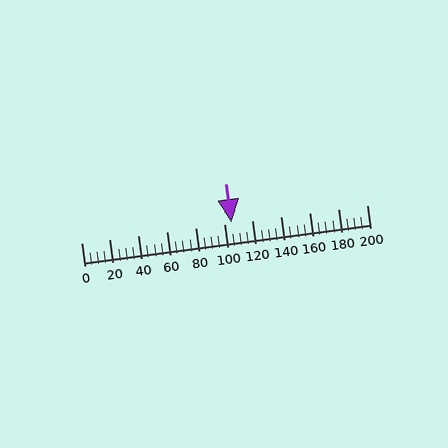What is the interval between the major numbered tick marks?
The major tick marks are spaced 20 units apart.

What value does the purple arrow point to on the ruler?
The purple arrow points to approximately 105.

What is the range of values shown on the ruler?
The ruler shows values from 0 to 200.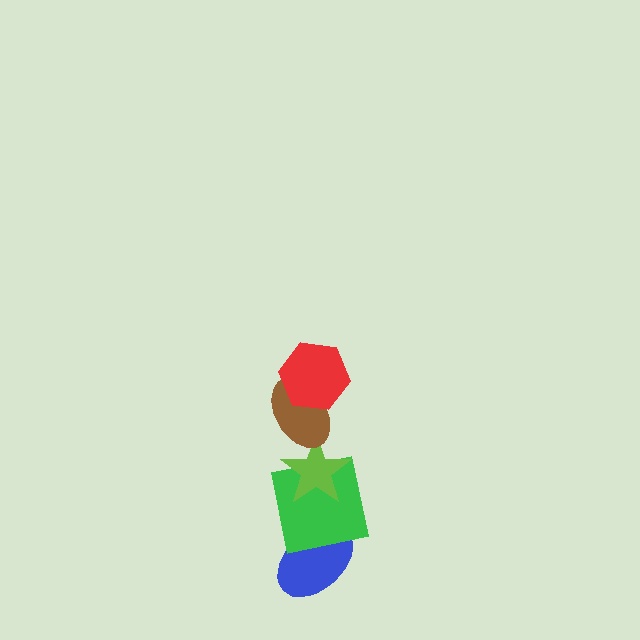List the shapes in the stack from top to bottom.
From top to bottom: the red hexagon, the brown ellipse, the lime star, the green square, the blue ellipse.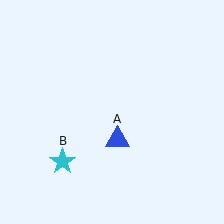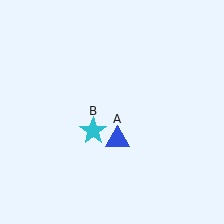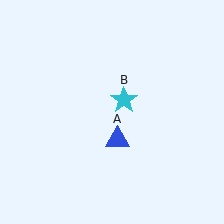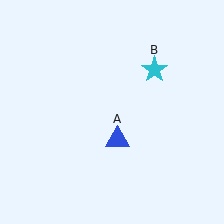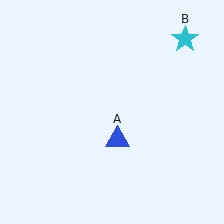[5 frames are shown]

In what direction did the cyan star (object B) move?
The cyan star (object B) moved up and to the right.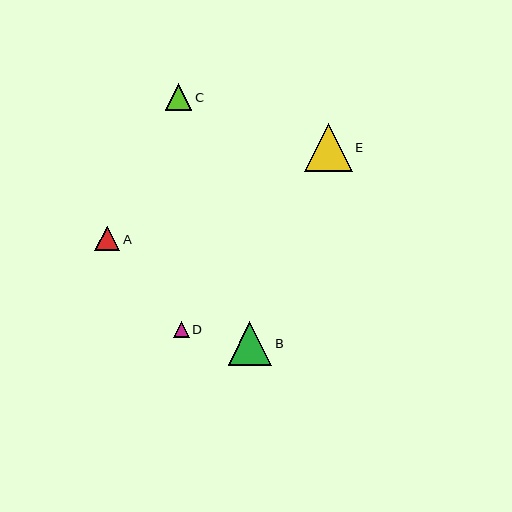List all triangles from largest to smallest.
From largest to smallest: E, B, C, A, D.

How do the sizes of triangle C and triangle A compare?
Triangle C and triangle A are approximately the same size.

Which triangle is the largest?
Triangle E is the largest with a size of approximately 48 pixels.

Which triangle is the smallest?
Triangle D is the smallest with a size of approximately 16 pixels.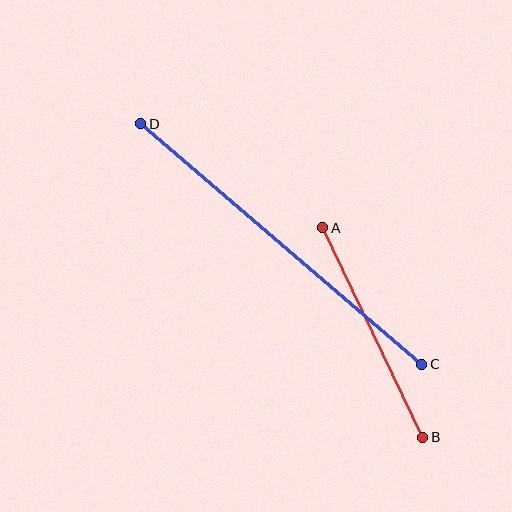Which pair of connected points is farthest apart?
Points C and D are farthest apart.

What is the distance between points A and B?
The distance is approximately 232 pixels.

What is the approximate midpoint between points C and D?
The midpoint is at approximately (281, 244) pixels.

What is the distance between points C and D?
The distance is approximately 370 pixels.